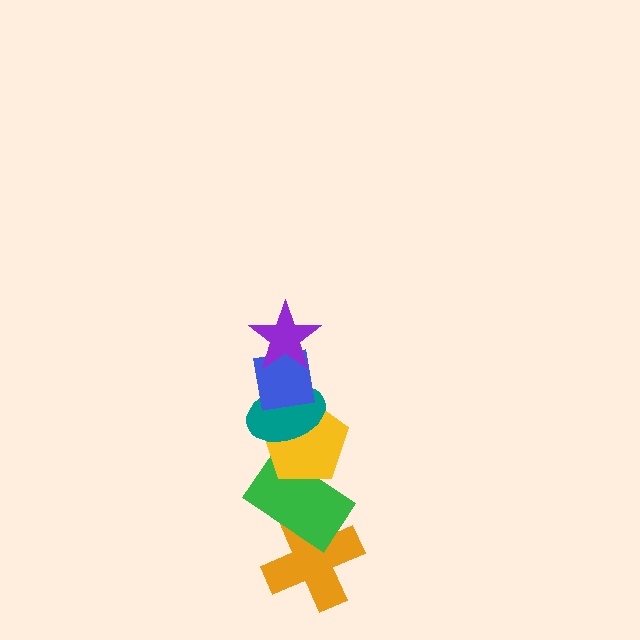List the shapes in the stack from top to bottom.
From top to bottom: the purple star, the blue square, the teal ellipse, the yellow pentagon, the green rectangle, the orange cross.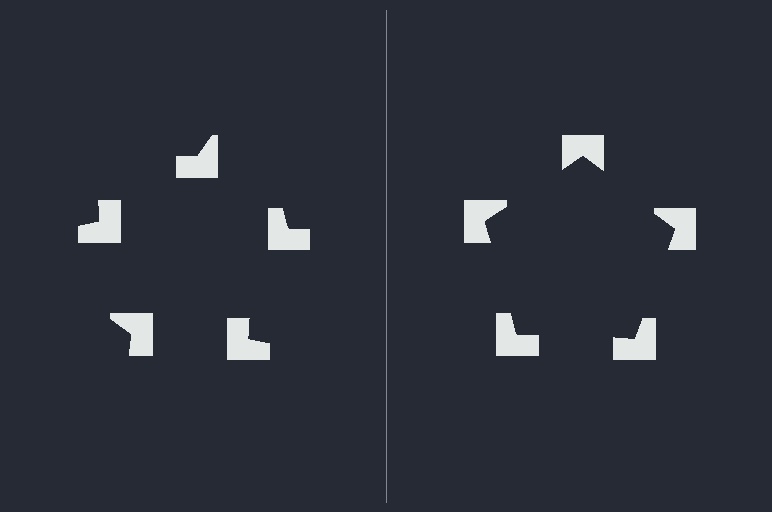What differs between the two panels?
The notched squares are positioned identically on both sides; only the wedge orientations differ. On the right they align to a pentagon; on the left they are misaligned.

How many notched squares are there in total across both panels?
10 — 5 on each side.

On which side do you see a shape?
An illusory pentagon appears on the right side. On the left side the wedge cuts are rotated, so no coherent shape forms.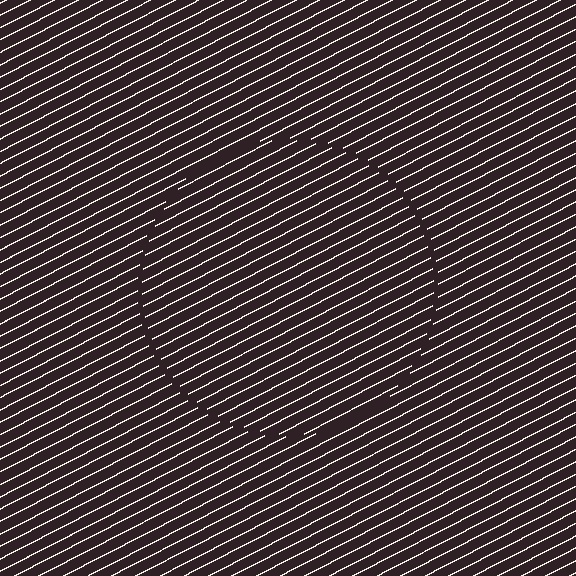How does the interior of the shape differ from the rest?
The interior of the shape contains the same grating, shifted by half a period — the contour is defined by the phase discontinuity where line-ends from the inner and outer gratings abut.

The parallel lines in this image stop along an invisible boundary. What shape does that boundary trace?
An illusory circle. The interior of the shape contains the same grating, shifted by half a period — the contour is defined by the phase discontinuity where line-ends from the inner and outer gratings abut.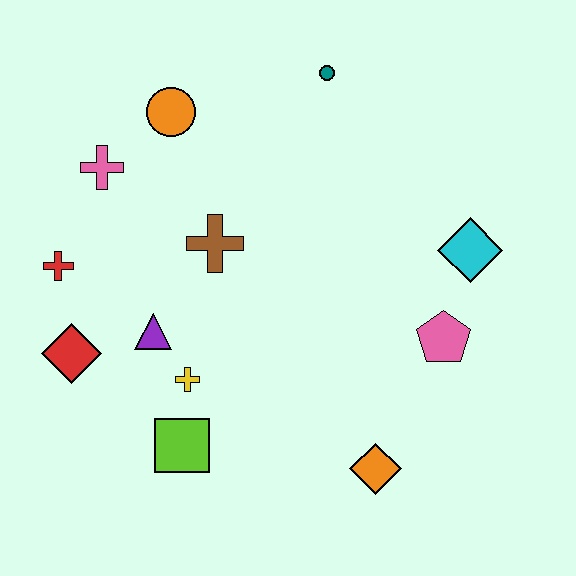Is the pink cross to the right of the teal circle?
No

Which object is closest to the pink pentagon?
The cyan diamond is closest to the pink pentagon.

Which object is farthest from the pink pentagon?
The red cross is farthest from the pink pentagon.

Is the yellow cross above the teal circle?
No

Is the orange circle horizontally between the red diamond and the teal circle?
Yes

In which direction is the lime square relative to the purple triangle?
The lime square is below the purple triangle.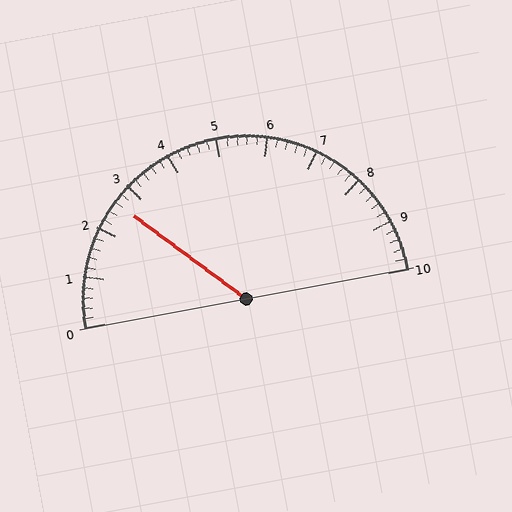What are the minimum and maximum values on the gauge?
The gauge ranges from 0 to 10.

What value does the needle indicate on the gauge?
The needle indicates approximately 2.6.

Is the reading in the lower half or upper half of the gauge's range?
The reading is in the lower half of the range (0 to 10).